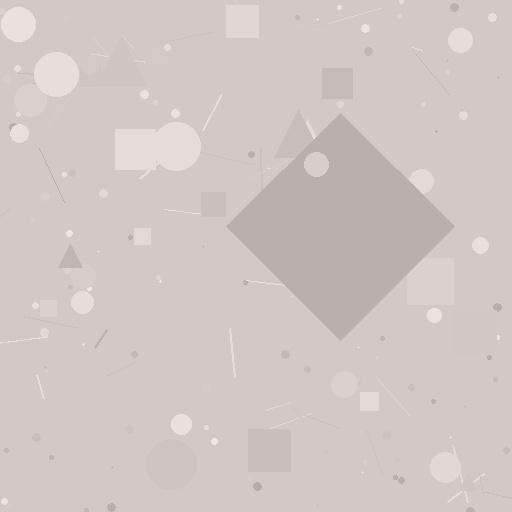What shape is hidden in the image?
A diamond is hidden in the image.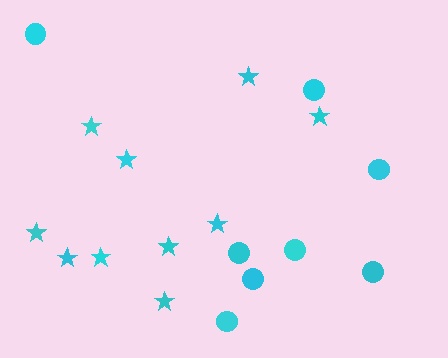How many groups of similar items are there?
There are 2 groups: one group of stars (10) and one group of circles (8).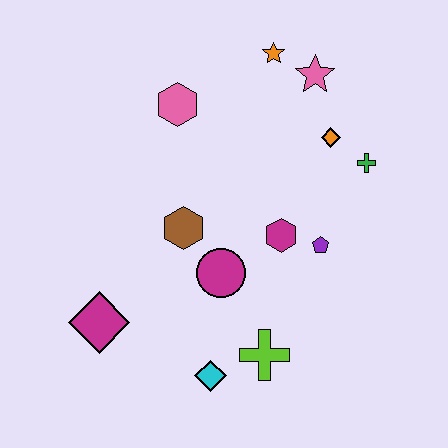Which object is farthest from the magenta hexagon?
The magenta diamond is farthest from the magenta hexagon.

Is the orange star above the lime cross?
Yes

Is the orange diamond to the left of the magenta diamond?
No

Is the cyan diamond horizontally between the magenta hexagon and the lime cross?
No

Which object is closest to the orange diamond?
The green cross is closest to the orange diamond.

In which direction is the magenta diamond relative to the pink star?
The magenta diamond is below the pink star.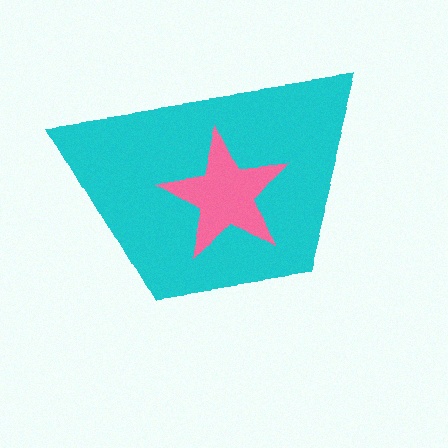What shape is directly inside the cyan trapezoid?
The pink star.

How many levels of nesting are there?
2.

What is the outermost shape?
The cyan trapezoid.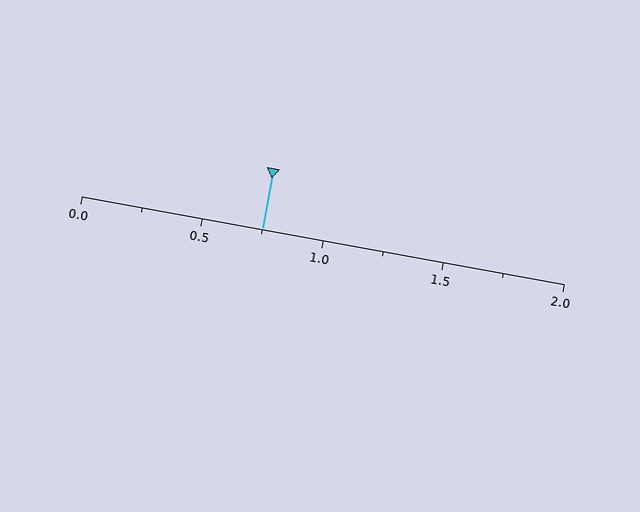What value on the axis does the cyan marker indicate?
The marker indicates approximately 0.75.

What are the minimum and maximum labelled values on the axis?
The axis runs from 0.0 to 2.0.